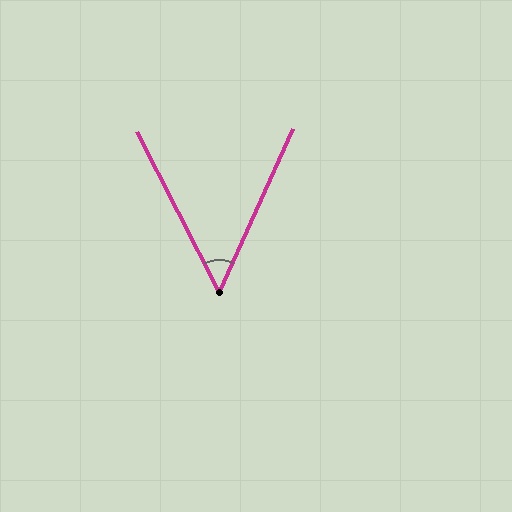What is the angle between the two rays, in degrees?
Approximately 52 degrees.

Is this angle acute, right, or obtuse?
It is acute.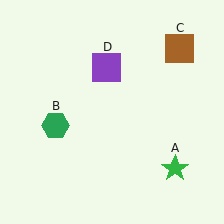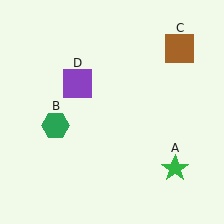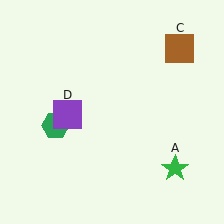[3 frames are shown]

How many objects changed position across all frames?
1 object changed position: purple square (object D).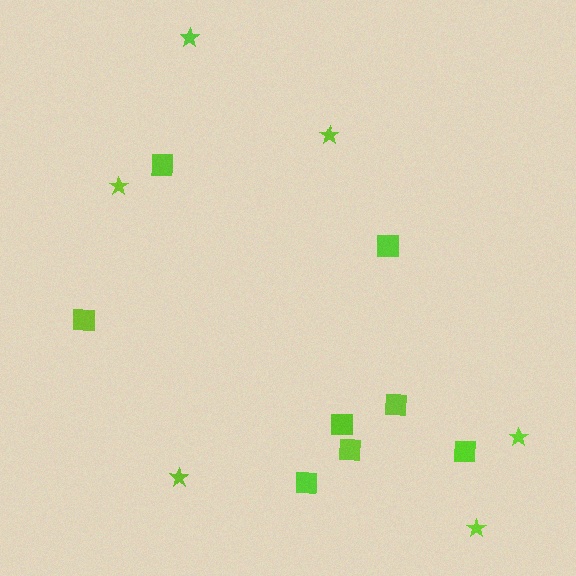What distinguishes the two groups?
There are 2 groups: one group of stars (6) and one group of squares (8).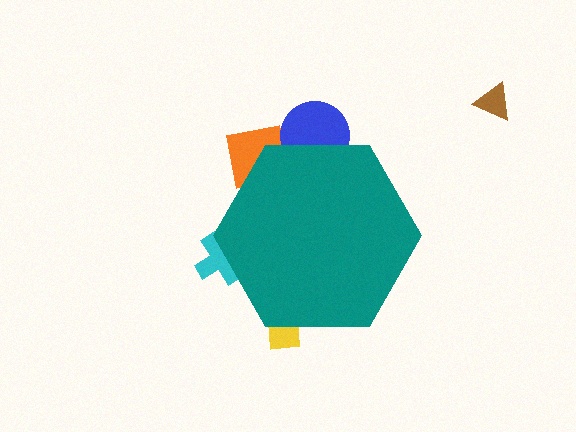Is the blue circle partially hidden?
Yes, the blue circle is partially hidden behind the teal hexagon.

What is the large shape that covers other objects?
A teal hexagon.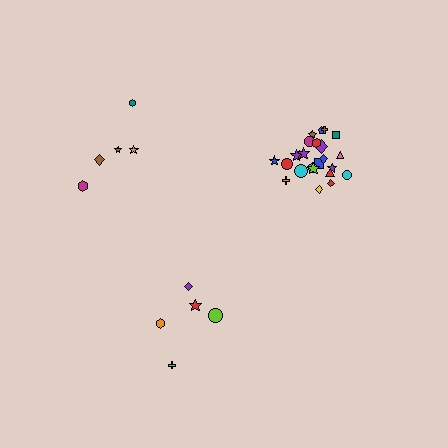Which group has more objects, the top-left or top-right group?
The top-right group.